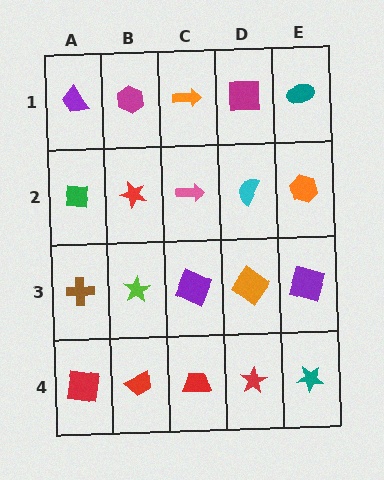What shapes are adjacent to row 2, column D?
A magenta square (row 1, column D), an orange diamond (row 3, column D), a pink arrow (row 2, column C), an orange hexagon (row 2, column E).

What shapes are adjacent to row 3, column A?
A green square (row 2, column A), a red square (row 4, column A), a lime star (row 3, column B).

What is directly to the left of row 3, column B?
A brown cross.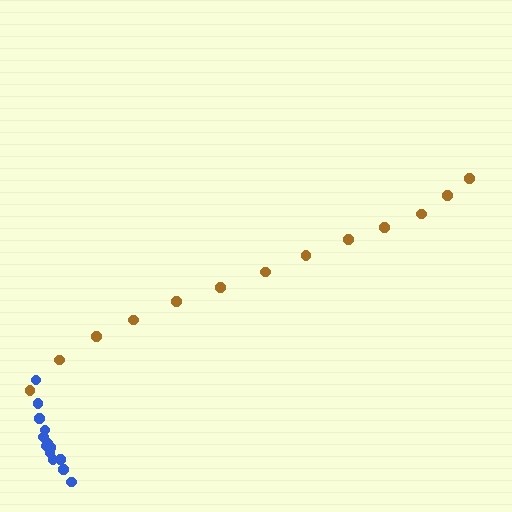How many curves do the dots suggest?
There are 2 distinct paths.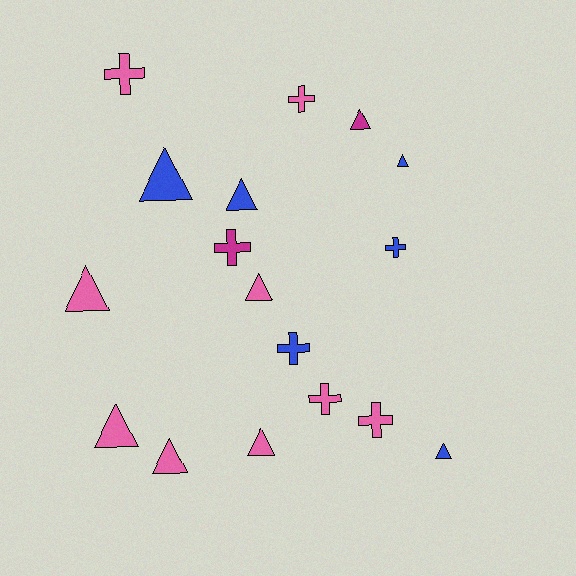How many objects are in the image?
There are 17 objects.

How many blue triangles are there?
There are 4 blue triangles.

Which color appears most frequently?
Pink, with 9 objects.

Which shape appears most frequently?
Triangle, with 10 objects.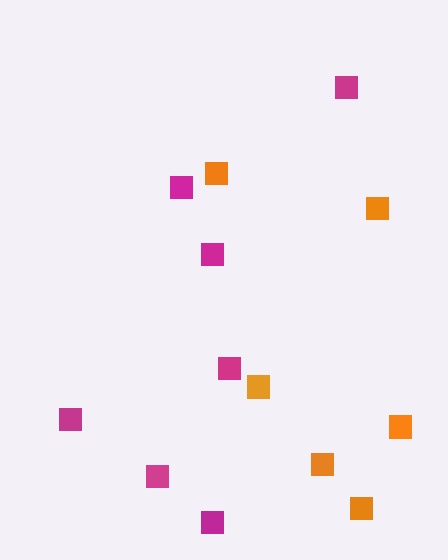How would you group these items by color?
There are 2 groups: one group of magenta squares (7) and one group of orange squares (6).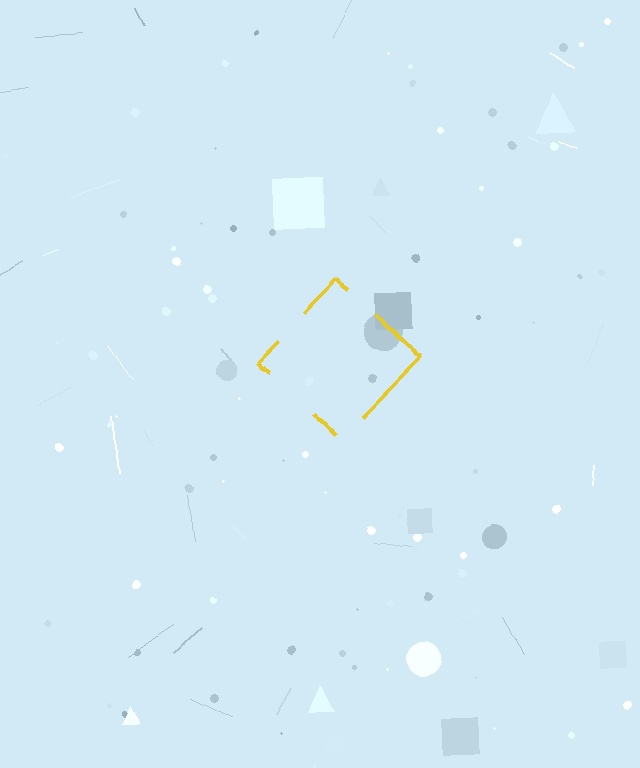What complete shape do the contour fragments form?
The contour fragments form a diamond.